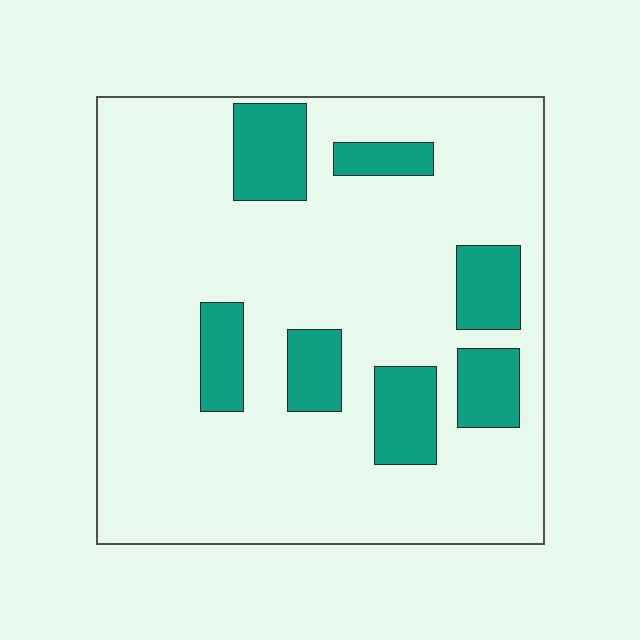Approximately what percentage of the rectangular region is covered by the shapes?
Approximately 20%.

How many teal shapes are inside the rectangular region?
7.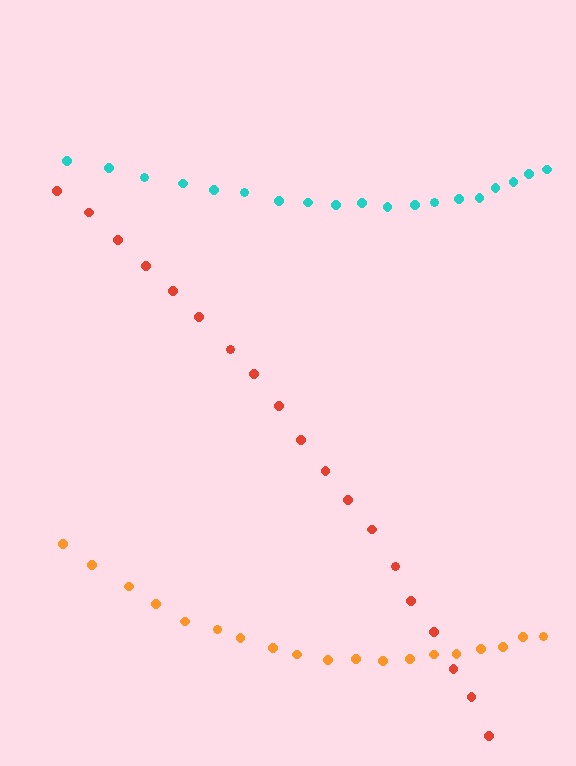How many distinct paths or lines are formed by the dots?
There are 3 distinct paths.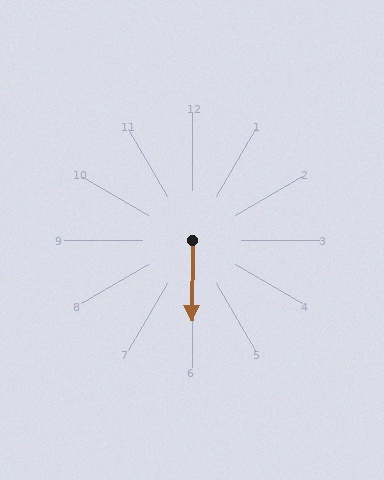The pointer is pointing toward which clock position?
Roughly 6 o'clock.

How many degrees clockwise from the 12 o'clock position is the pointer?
Approximately 180 degrees.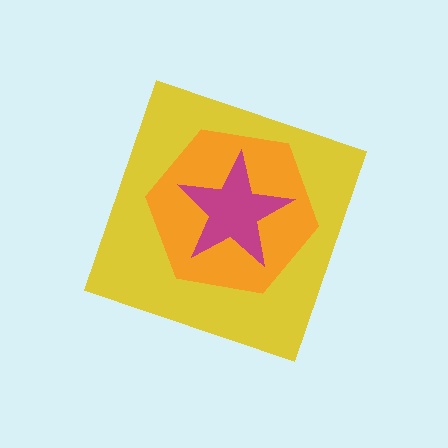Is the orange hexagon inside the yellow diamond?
Yes.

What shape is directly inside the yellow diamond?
The orange hexagon.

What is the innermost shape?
The magenta star.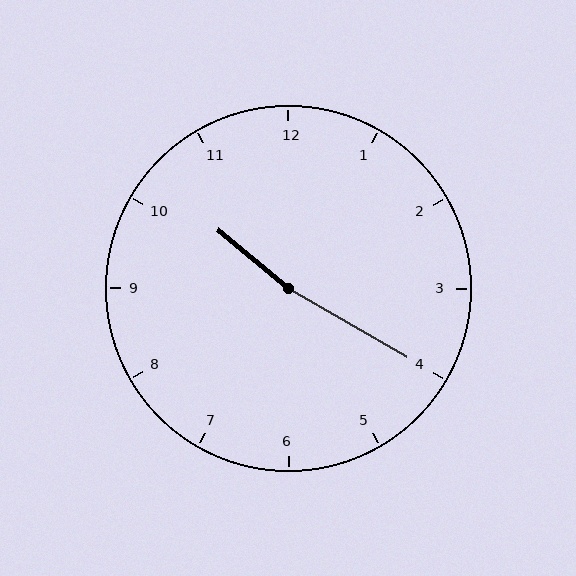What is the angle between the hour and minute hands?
Approximately 170 degrees.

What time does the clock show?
10:20.